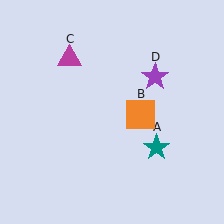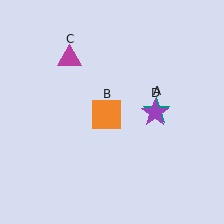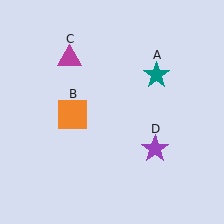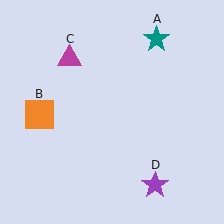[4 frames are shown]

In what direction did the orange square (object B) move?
The orange square (object B) moved left.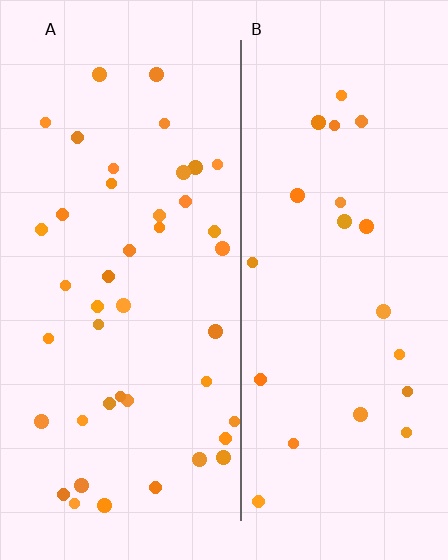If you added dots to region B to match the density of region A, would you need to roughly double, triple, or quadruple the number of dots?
Approximately double.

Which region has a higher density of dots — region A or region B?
A (the left).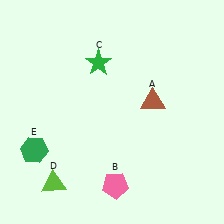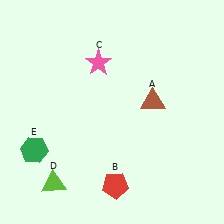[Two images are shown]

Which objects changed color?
B changed from pink to red. C changed from green to pink.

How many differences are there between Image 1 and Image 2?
There are 2 differences between the two images.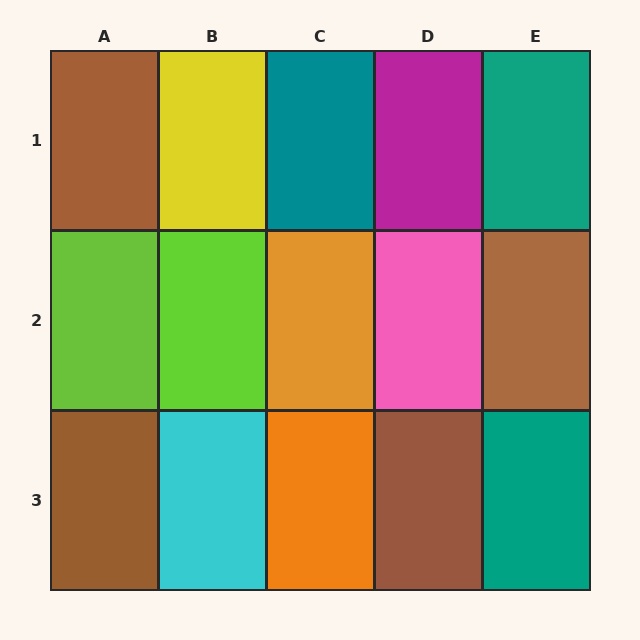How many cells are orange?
2 cells are orange.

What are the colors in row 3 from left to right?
Brown, cyan, orange, brown, teal.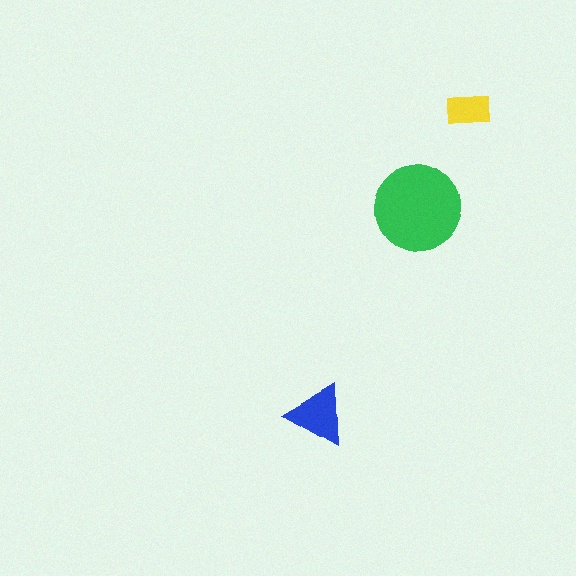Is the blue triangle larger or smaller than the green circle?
Smaller.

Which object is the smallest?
The yellow rectangle.